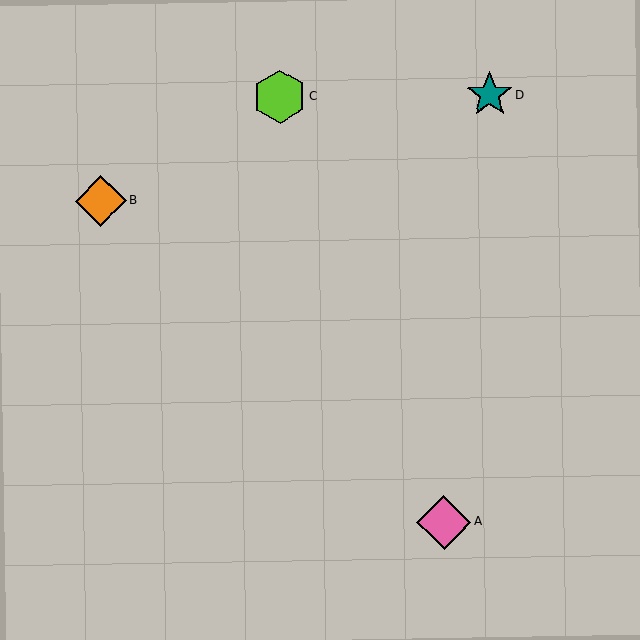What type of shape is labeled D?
Shape D is a teal star.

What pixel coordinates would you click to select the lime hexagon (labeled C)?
Click at (280, 97) to select the lime hexagon C.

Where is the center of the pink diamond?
The center of the pink diamond is at (444, 522).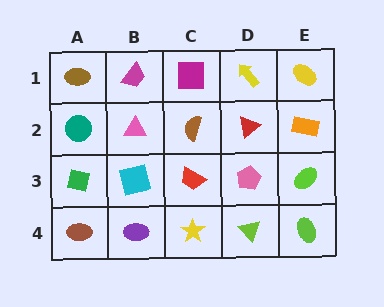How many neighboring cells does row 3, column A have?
3.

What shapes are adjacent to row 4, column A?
A green square (row 3, column A), a purple ellipse (row 4, column B).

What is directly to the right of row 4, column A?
A purple ellipse.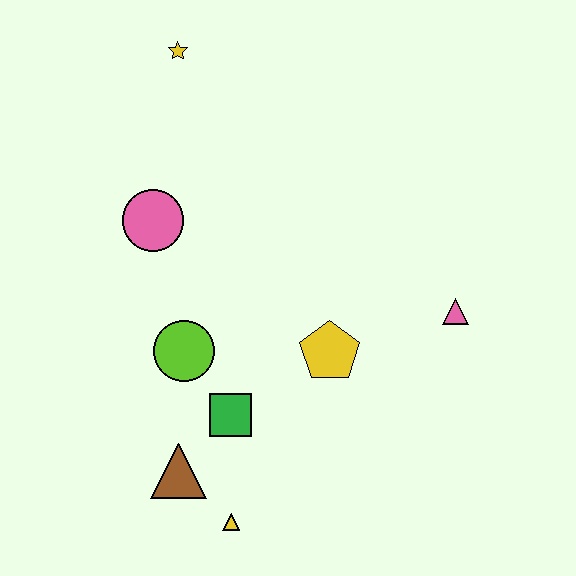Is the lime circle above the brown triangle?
Yes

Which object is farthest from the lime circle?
The yellow star is farthest from the lime circle.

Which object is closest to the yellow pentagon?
The green square is closest to the yellow pentagon.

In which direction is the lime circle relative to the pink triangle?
The lime circle is to the left of the pink triangle.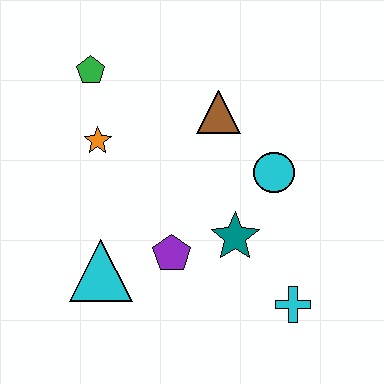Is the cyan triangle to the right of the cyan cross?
No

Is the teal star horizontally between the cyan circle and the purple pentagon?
Yes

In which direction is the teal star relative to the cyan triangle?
The teal star is to the right of the cyan triangle.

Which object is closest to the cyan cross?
The teal star is closest to the cyan cross.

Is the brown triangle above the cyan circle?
Yes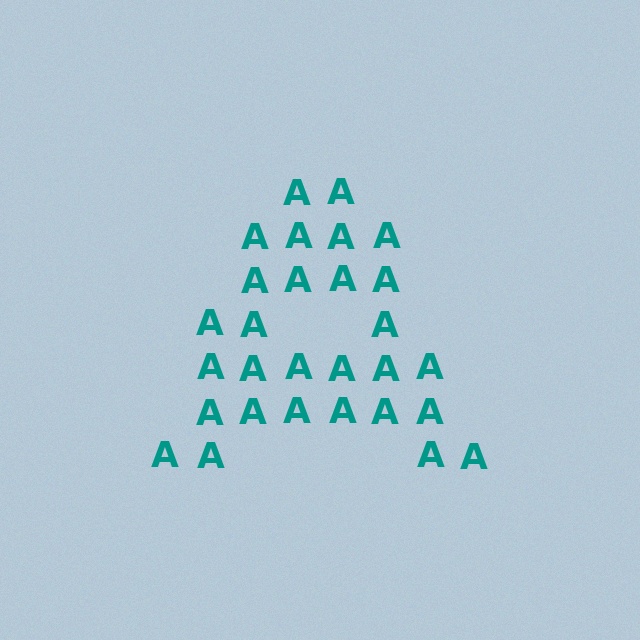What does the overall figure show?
The overall figure shows the letter A.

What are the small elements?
The small elements are letter A's.